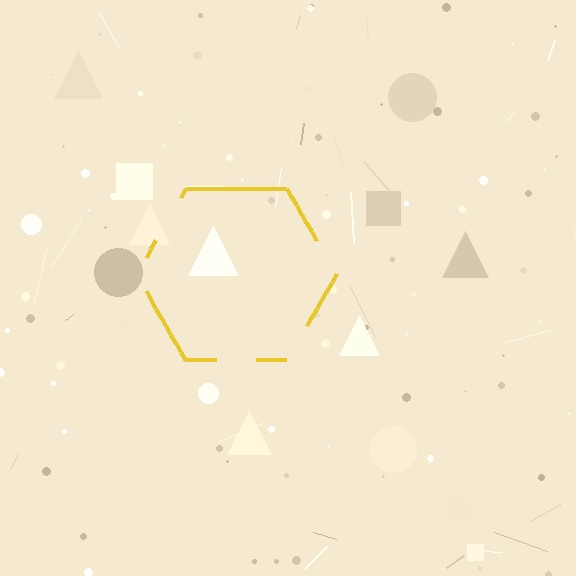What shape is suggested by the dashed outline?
The dashed outline suggests a hexagon.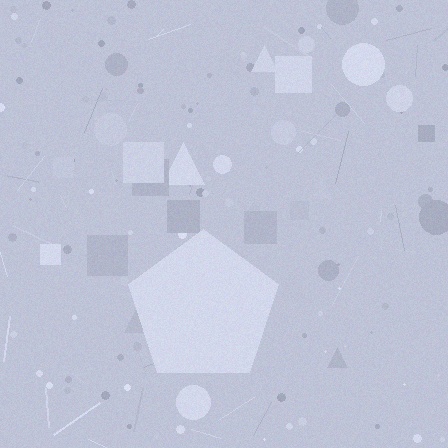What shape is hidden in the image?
A pentagon is hidden in the image.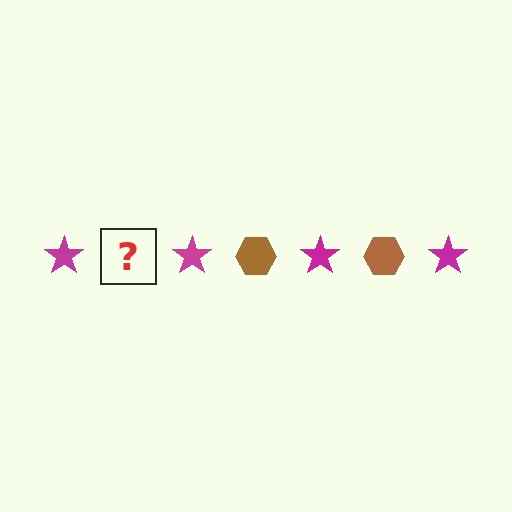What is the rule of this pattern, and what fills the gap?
The rule is that the pattern alternates between magenta star and brown hexagon. The gap should be filled with a brown hexagon.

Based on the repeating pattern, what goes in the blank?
The blank should be a brown hexagon.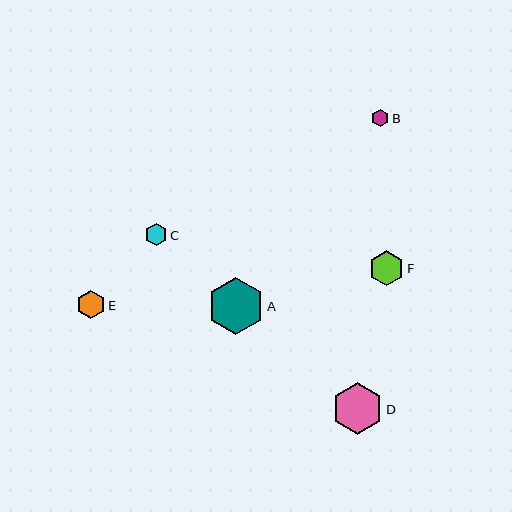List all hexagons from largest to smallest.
From largest to smallest: A, D, F, E, C, B.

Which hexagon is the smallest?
Hexagon B is the smallest with a size of approximately 17 pixels.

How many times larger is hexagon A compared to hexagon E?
Hexagon A is approximately 2.0 times the size of hexagon E.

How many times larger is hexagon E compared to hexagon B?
Hexagon E is approximately 1.6 times the size of hexagon B.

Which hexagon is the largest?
Hexagon A is the largest with a size of approximately 57 pixels.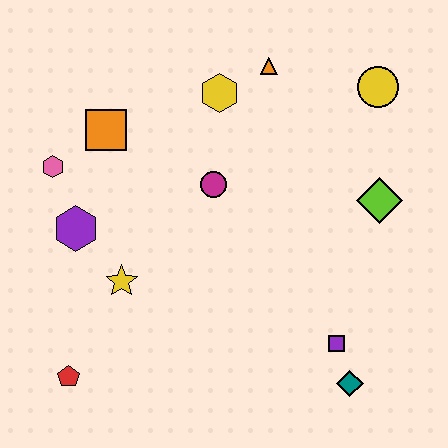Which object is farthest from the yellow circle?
The red pentagon is farthest from the yellow circle.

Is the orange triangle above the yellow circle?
Yes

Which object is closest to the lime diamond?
The yellow circle is closest to the lime diamond.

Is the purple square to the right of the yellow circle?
No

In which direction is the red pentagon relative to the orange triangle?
The red pentagon is below the orange triangle.